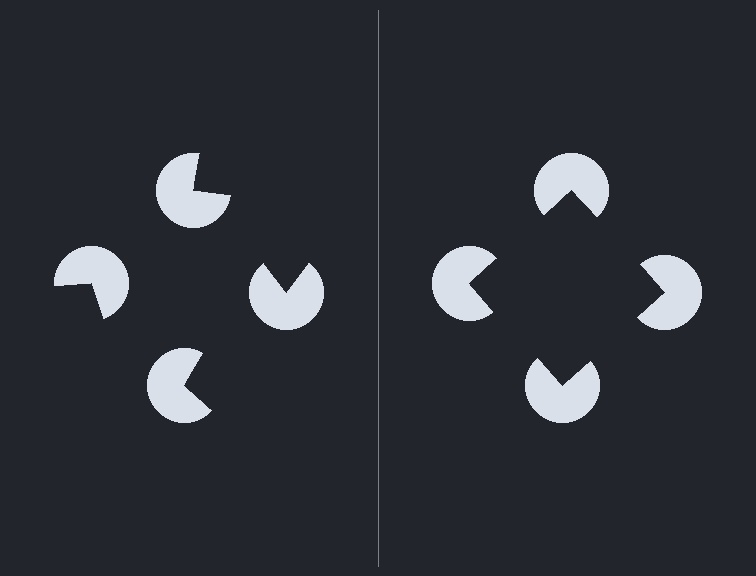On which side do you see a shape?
An illusory square appears on the right side. On the left side the wedge cuts are rotated, so no coherent shape forms.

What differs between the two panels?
The pac-man discs are positioned identically on both sides; only the wedge orientations differ. On the right they align to a square; on the left they are misaligned.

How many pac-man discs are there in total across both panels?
8 — 4 on each side.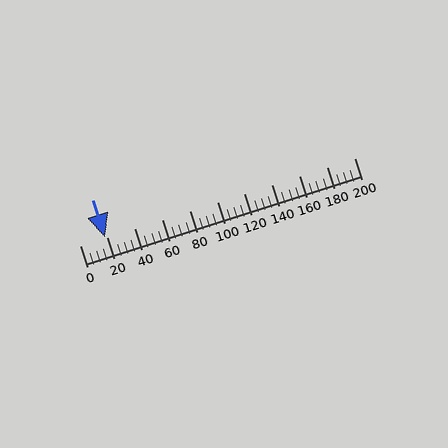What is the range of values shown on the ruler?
The ruler shows values from 0 to 200.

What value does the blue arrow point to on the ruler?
The blue arrow points to approximately 18.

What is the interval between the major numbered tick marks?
The major tick marks are spaced 20 units apart.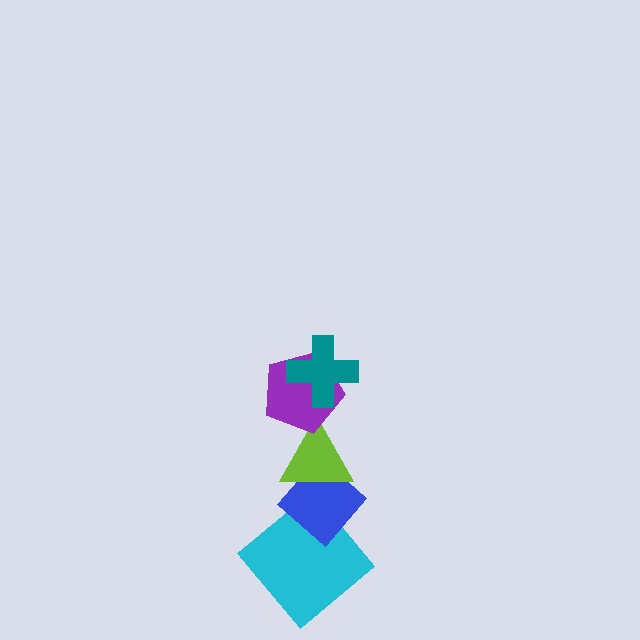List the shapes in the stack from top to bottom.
From top to bottom: the teal cross, the purple pentagon, the lime triangle, the blue diamond, the cyan diamond.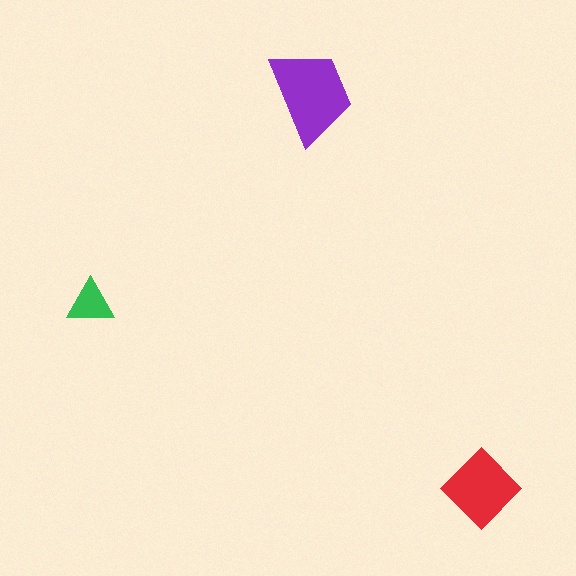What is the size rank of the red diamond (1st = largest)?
2nd.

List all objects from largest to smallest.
The purple trapezoid, the red diamond, the green triangle.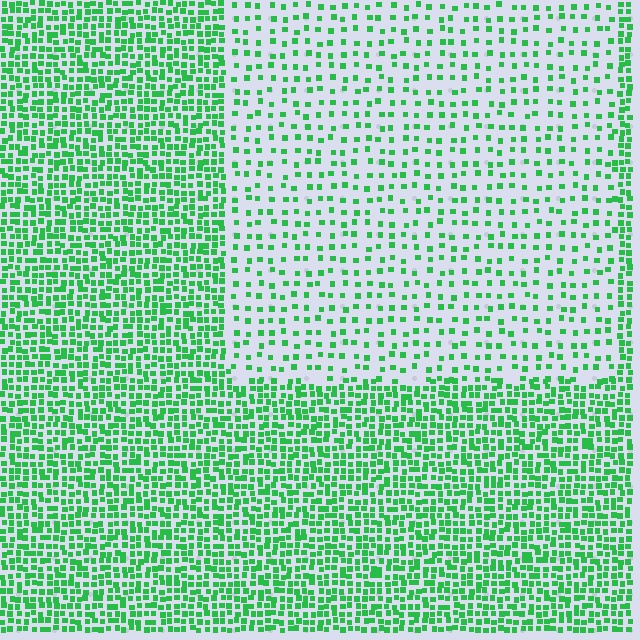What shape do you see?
I see a rectangle.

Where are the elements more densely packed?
The elements are more densely packed outside the rectangle boundary.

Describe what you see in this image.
The image contains small green elements arranged at two different densities. A rectangle-shaped region is visible where the elements are less densely packed than the surrounding area.